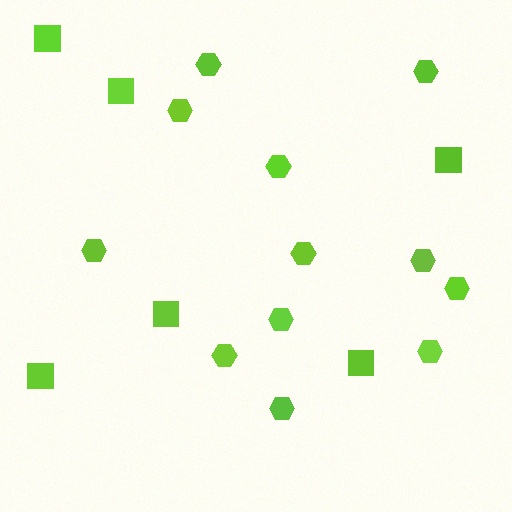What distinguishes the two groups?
There are 2 groups: one group of squares (6) and one group of hexagons (12).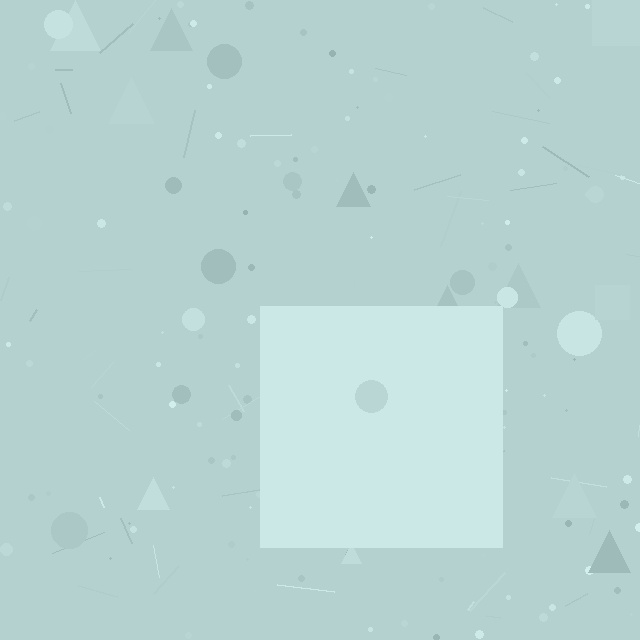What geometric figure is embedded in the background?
A square is embedded in the background.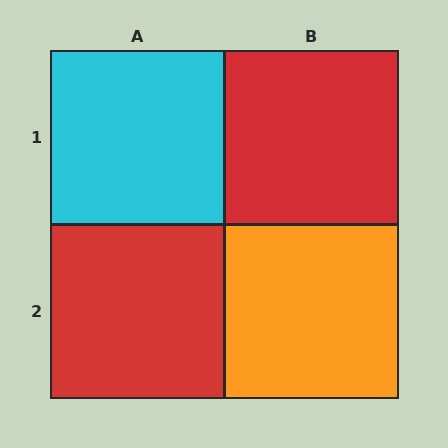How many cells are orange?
1 cell is orange.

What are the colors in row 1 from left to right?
Cyan, red.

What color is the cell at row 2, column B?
Orange.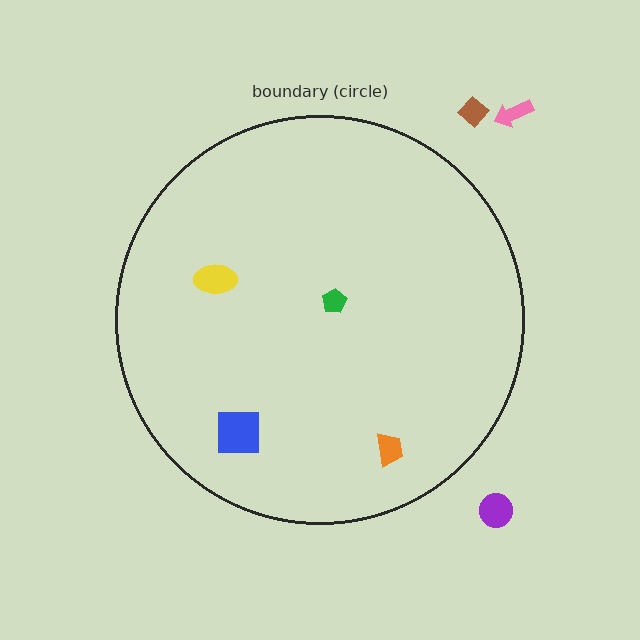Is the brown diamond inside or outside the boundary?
Outside.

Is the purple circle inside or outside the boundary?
Outside.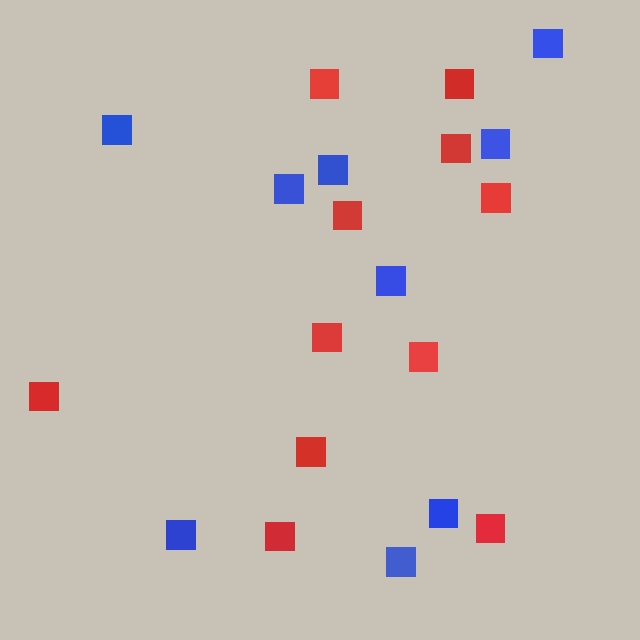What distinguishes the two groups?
There are 2 groups: one group of blue squares (9) and one group of red squares (11).